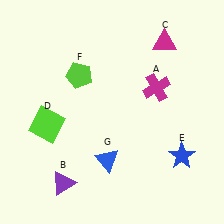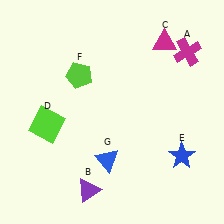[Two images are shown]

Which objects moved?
The objects that moved are: the magenta cross (A), the purple triangle (B).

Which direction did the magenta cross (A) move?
The magenta cross (A) moved up.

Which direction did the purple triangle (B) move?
The purple triangle (B) moved right.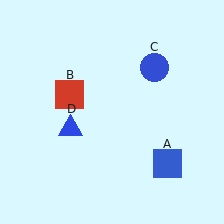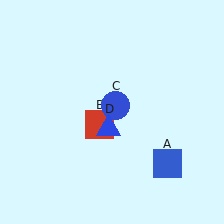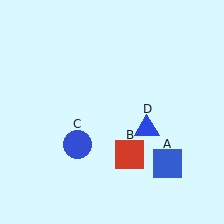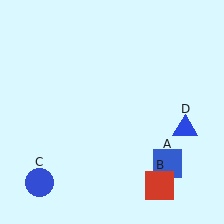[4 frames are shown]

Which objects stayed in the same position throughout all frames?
Blue square (object A) remained stationary.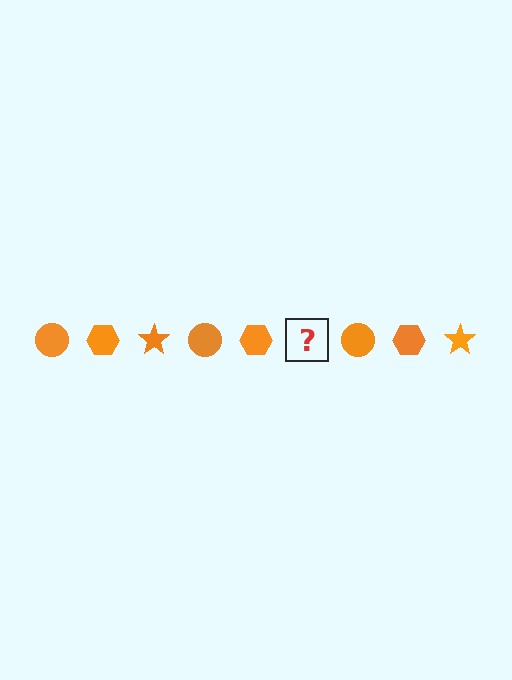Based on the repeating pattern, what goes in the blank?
The blank should be an orange star.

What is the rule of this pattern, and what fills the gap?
The rule is that the pattern cycles through circle, hexagon, star shapes in orange. The gap should be filled with an orange star.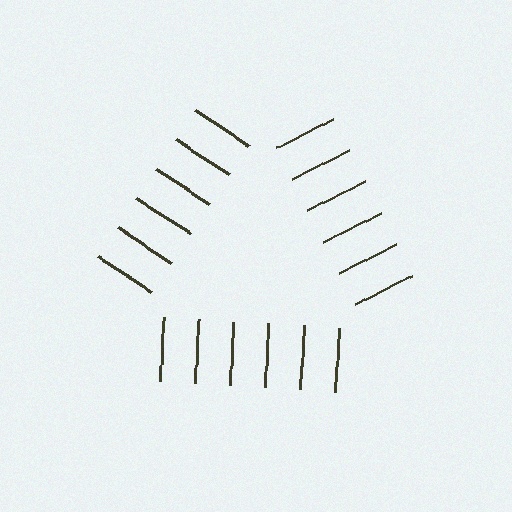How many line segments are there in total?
18 — 6 along each of the 3 edges.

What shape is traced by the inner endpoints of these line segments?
An illusory triangle — the line segments terminate on its edges but no continuous stroke is drawn.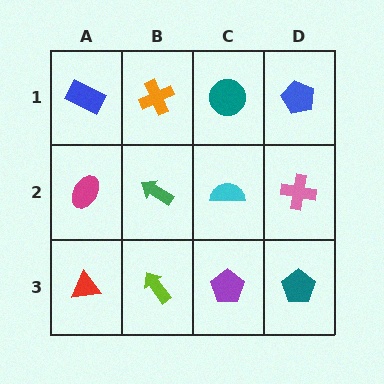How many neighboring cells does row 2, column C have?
4.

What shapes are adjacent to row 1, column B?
A green arrow (row 2, column B), a blue rectangle (row 1, column A), a teal circle (row 1, column C).